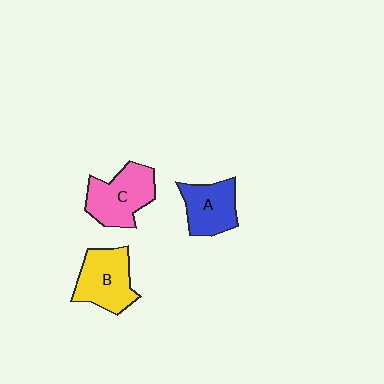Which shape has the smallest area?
Shape A (blue).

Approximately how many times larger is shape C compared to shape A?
Approximately 1.2 times.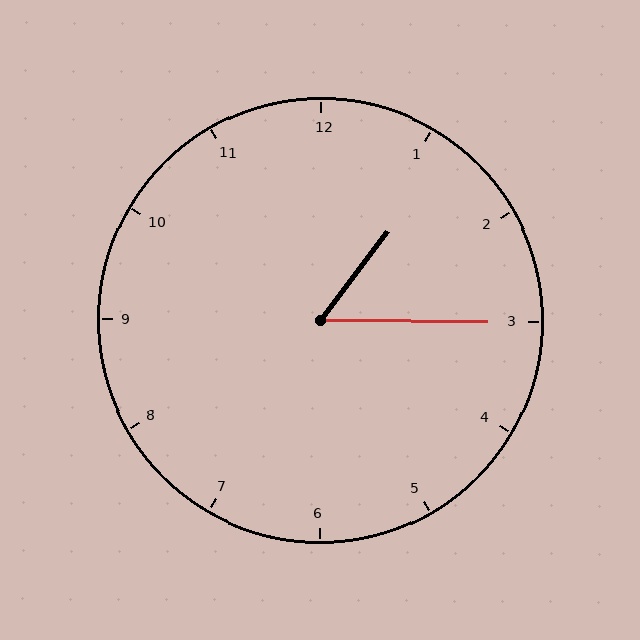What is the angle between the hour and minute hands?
Approximately 52 degrees.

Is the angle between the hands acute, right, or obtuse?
It is acute.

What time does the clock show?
1:15.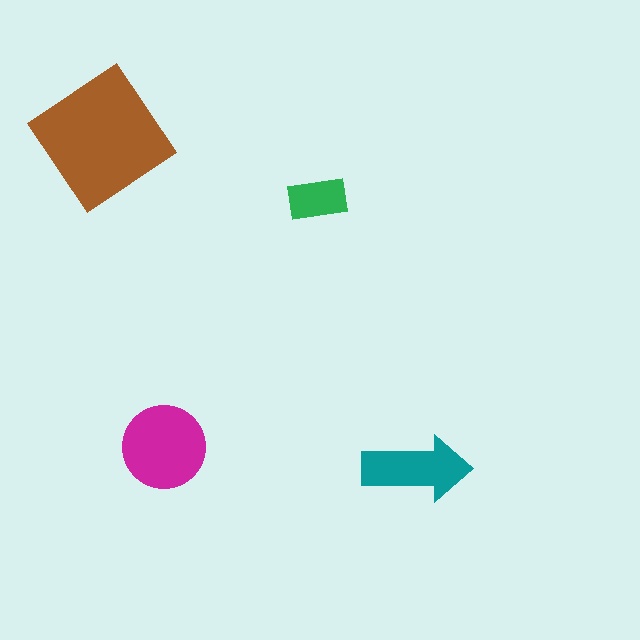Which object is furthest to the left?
The brown diamond is leftmost.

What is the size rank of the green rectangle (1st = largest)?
4th.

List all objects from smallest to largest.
The green rectangle, the teal arrow, the magenta circle, the brown diamond.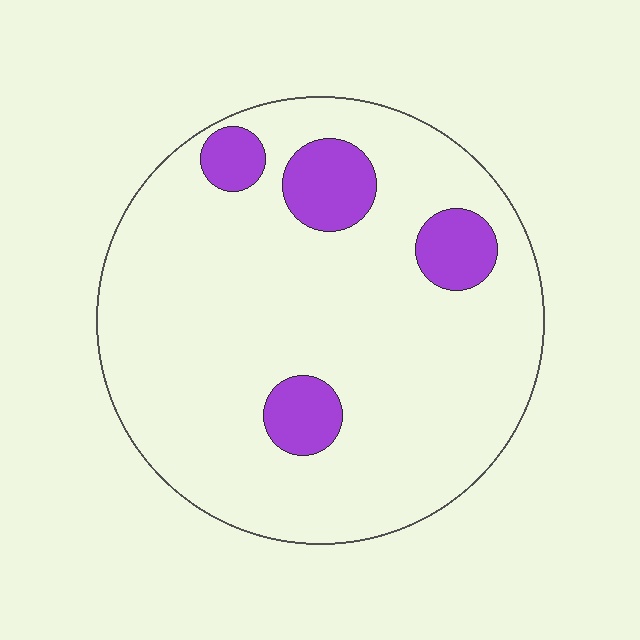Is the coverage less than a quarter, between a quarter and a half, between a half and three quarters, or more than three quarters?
Less than a quarter.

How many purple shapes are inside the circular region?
4.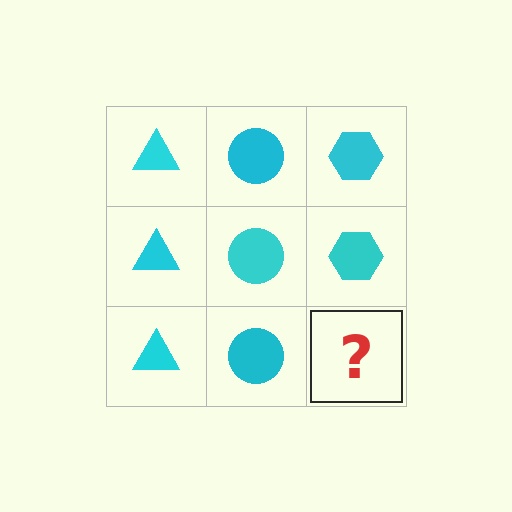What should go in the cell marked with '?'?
The missing cell should contain a cyan hexagon.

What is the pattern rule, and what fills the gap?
The rule is that each column has a consistent shape. The gap should be filled with a cyan hexagon.